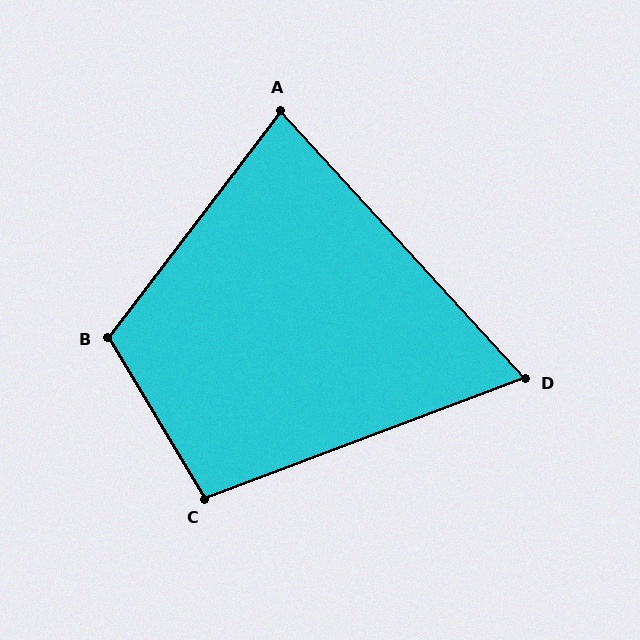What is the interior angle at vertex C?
Approximately 100 degrees (obtuse).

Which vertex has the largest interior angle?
B, at approximately 112 degrees.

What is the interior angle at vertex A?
Approximately 80 degrees (acute).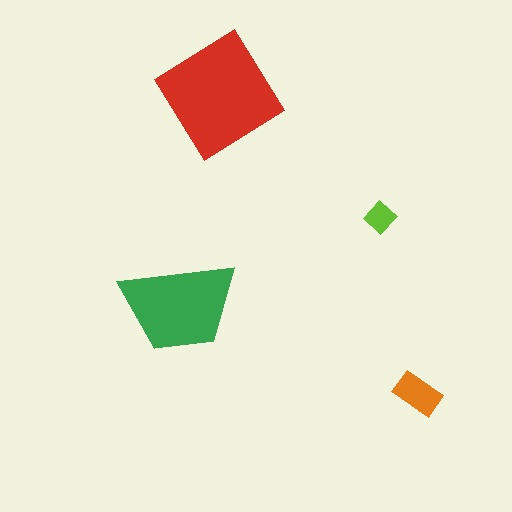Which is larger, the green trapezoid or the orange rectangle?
The green trapezoid.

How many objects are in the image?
There are 4 objects in the image.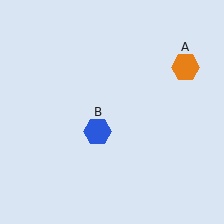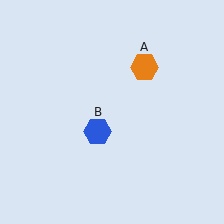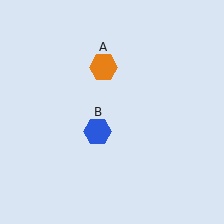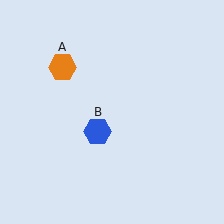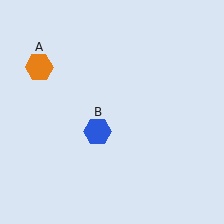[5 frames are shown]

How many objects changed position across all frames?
1 object changed position: orange hexagon (object A).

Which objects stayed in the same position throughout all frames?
Blue hexagon (object B) remained stationary.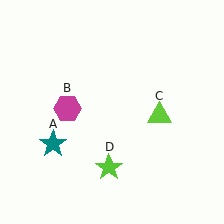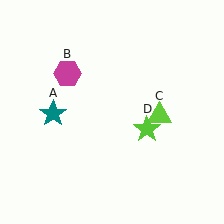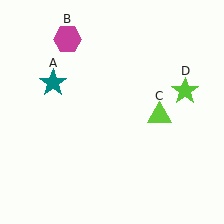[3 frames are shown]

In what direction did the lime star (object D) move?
The lime star (object D) moved up and to the right.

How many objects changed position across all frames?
3 objects changed position: teal star (object A), magenta hexagon (object B), lime star (object D).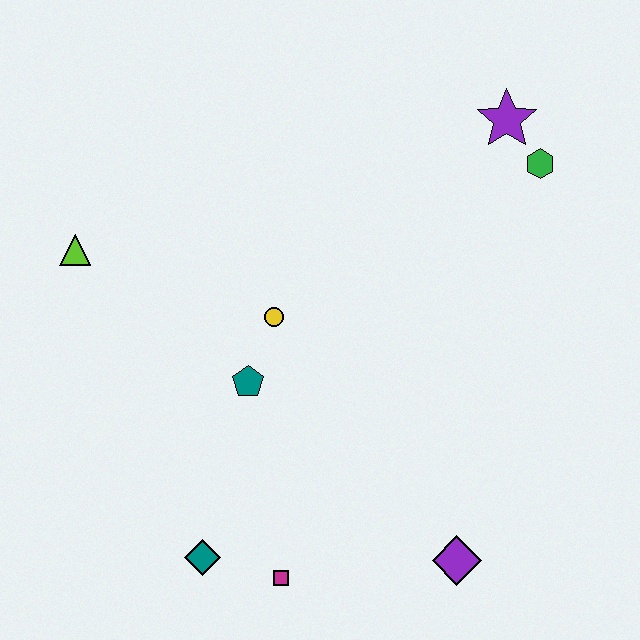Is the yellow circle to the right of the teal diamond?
Yes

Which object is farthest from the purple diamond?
The lime triangle is farthest from the purple diamond.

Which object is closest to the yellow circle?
The teal pentagon is closest to the yellow circle.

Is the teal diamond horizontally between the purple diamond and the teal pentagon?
No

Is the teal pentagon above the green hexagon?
No